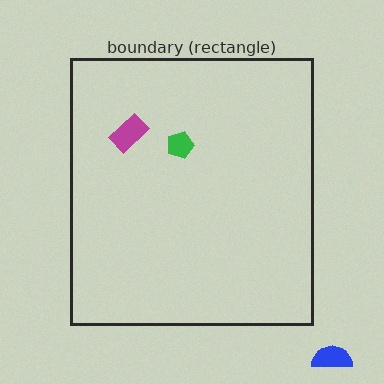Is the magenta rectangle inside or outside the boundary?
Inside.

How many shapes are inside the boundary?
2 inside, 1 outside.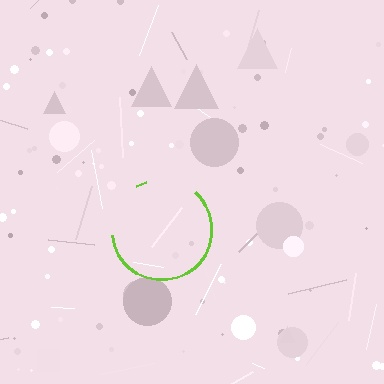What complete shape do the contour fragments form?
The contour fragments form a circle.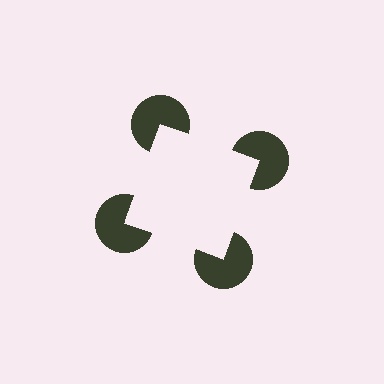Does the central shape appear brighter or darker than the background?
It typically appears slightly brighter than the background, even though no actual brightness change is drawn.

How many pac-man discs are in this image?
There are 4 — one at each vertex of the illusory square.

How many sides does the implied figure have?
4 sides.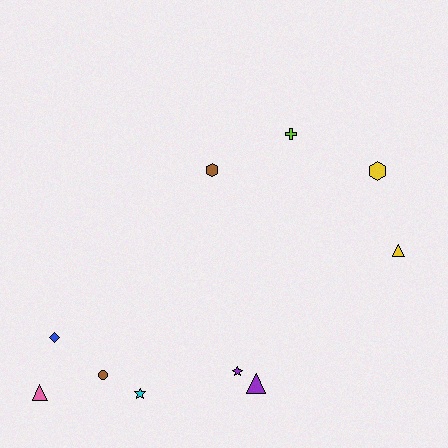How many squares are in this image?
There are no squares.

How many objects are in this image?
There are 10 objects.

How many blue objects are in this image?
There is 1 blue object.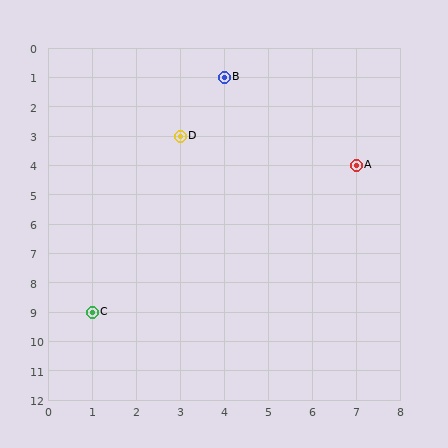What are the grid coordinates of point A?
Point A is at grid coordinates (7, 4).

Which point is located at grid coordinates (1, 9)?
Point C is at (1, 9).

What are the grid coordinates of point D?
Point D is at grid coordinates (3, 3).